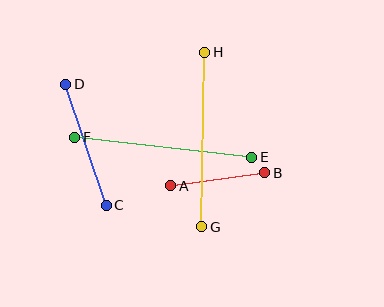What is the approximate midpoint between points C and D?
The midpoint is at approximately (86, 145) pixels.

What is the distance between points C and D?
The distance is approximately 127 pixels.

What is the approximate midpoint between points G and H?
The midpoint is at approximately (203, 140) pixels.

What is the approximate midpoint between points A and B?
The midpoint is at approximately (218, 179) pixels.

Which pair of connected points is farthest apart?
Points E and F are farthest apart.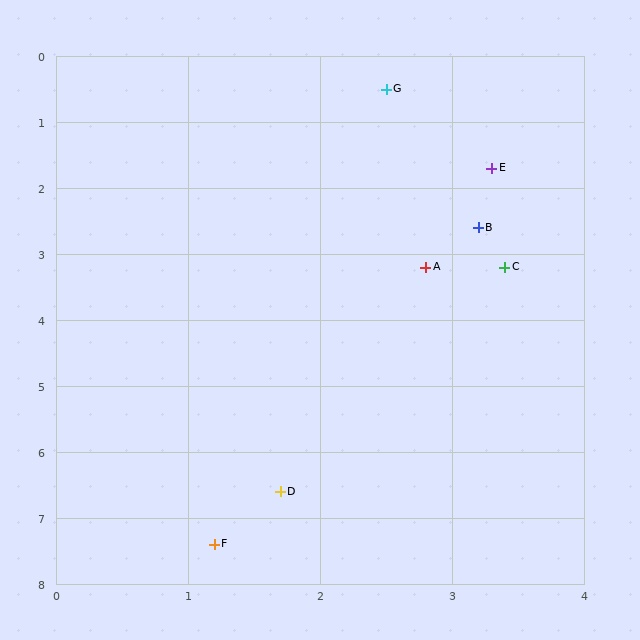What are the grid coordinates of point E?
Point E is at approximately (3.3, 1.7).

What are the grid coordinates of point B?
Point B is at approximately (3.2, 2.6).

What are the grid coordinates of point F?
Point F is at approximately (1.2, 7.4).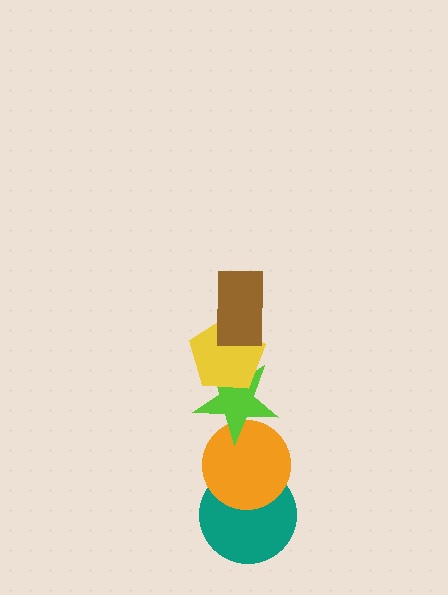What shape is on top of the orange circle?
The lime star is on top of the orange circle.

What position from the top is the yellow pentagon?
The yellow pentagon is 2nd from the top.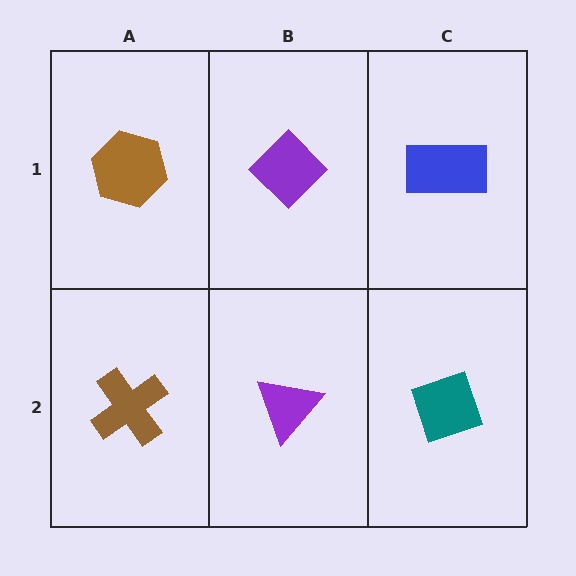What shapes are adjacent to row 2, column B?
A purple diamond (row 1, column B), a brown cross (row 2, column A), a teal diamond (row 2, column C).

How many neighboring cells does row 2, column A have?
2.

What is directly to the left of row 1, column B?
A brown hexagon.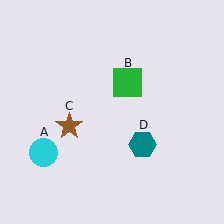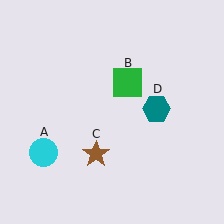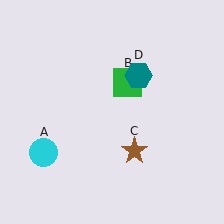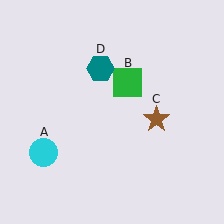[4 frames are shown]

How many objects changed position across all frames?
2 objects changed position: brown star (object C), teal hexagon (object D).